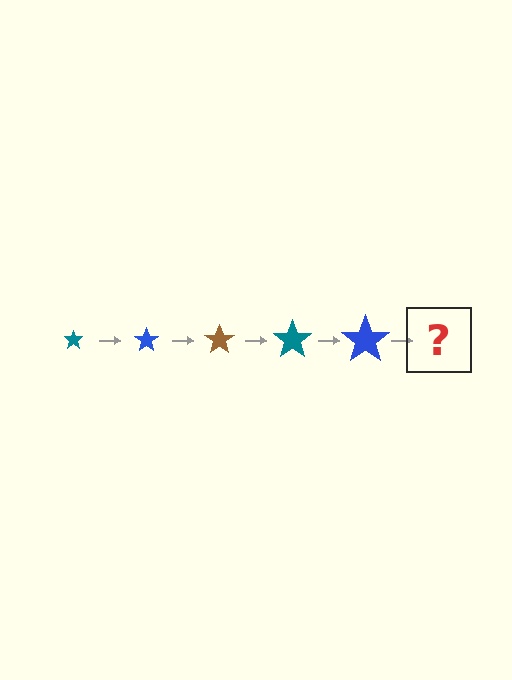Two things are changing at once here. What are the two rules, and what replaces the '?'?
The two rules are that the star grows larger each step and the color cycles through teal, blue, and brown. The '?' should be a brown star, larger than the previous one.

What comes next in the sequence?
The next element should be a brown star, larger than the previous one.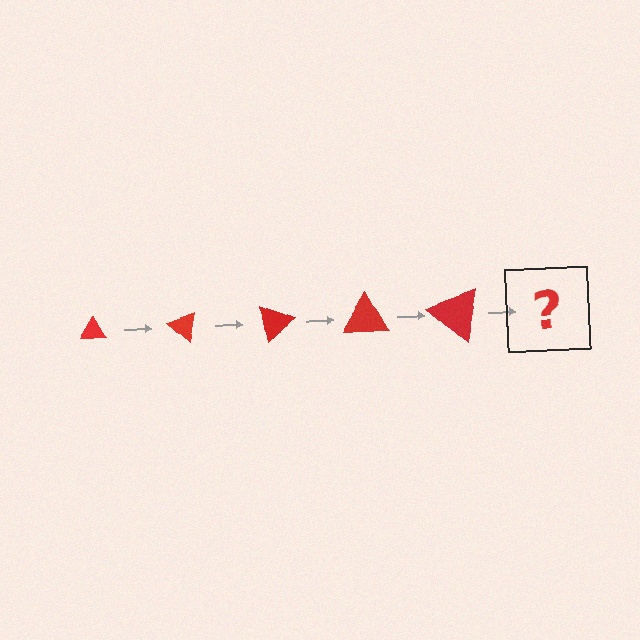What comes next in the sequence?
The next element should be a triangle, larger than the previous one and rotated 200 degrees from the start.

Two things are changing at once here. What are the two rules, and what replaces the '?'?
The two rules are that the triangle grows larger each step and it rotates 40 degrees each step. The '?' should be a triangle, larger than the previous one and rotated 200 degrees from the start.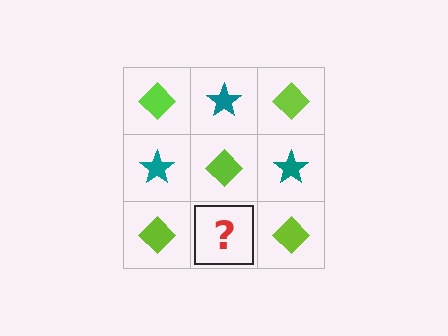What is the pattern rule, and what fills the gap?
The rule is that it alternates lime diamond and teal star in a checkerboard pattern. The gap should be filled with a teal star.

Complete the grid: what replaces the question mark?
The question mark should be replaced with a teal star.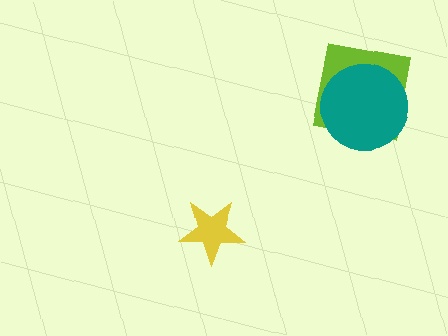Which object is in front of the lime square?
The teal circle is in front of the lime square.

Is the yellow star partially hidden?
No, no other shape covers it.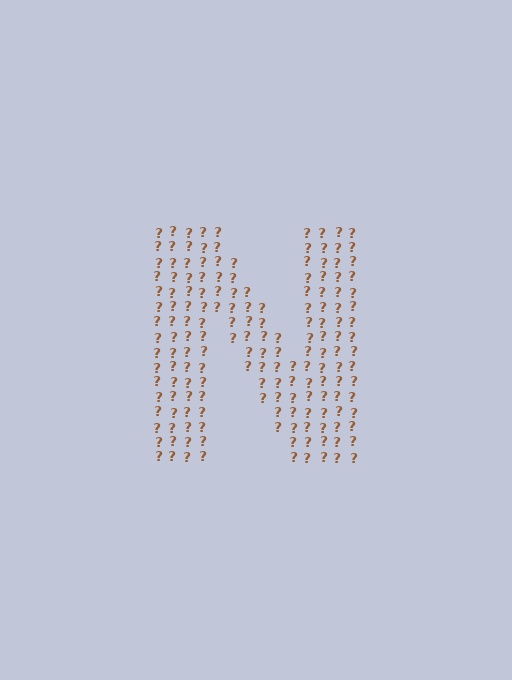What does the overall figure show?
The overall figure shows the letter N.